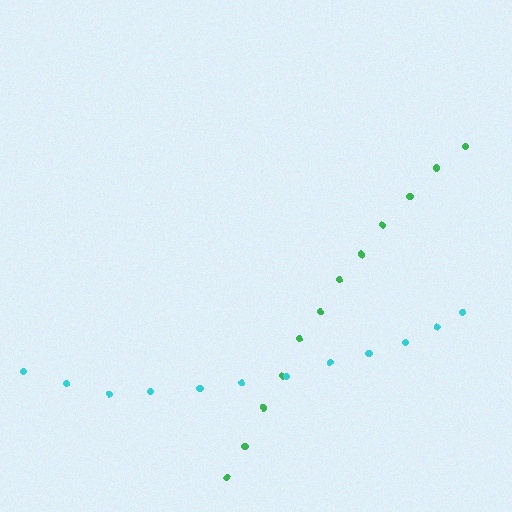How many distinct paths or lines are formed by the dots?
There are 2 distinct paths.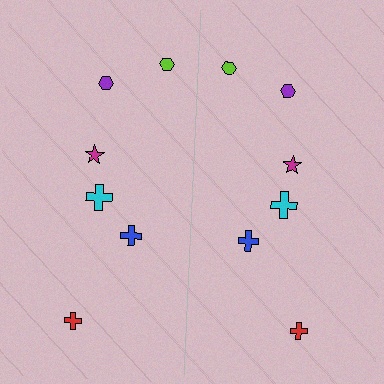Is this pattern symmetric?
Yes, this pattern has bilateral (reflection) symmetry.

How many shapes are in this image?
There are 12 shapes in this image.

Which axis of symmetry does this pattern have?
The pattern has a vertical axis of symmetry running through the center of the image.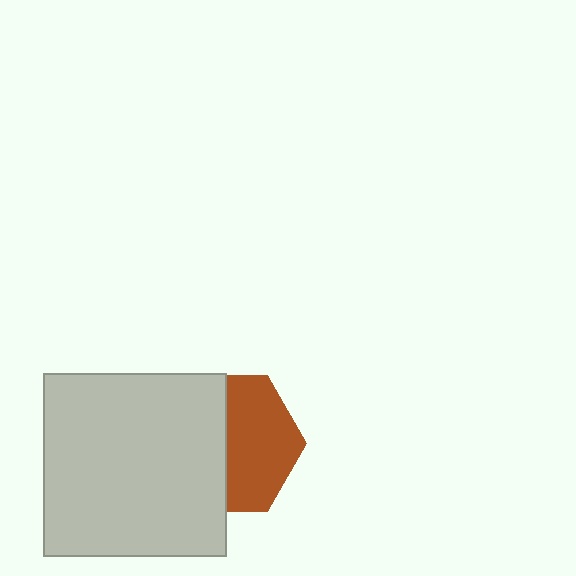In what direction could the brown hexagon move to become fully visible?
The brown hexagon could move right. That would shift it out from behind the light gray square entirely.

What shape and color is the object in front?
The object in front is a light gray square.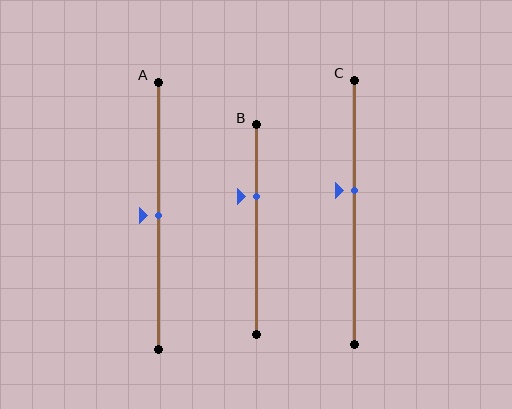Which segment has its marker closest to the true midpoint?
Segment A has its marker closest to the true midpoint.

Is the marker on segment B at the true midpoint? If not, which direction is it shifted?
No, the marker on segment B is shifted upward by about 16% of the segment length.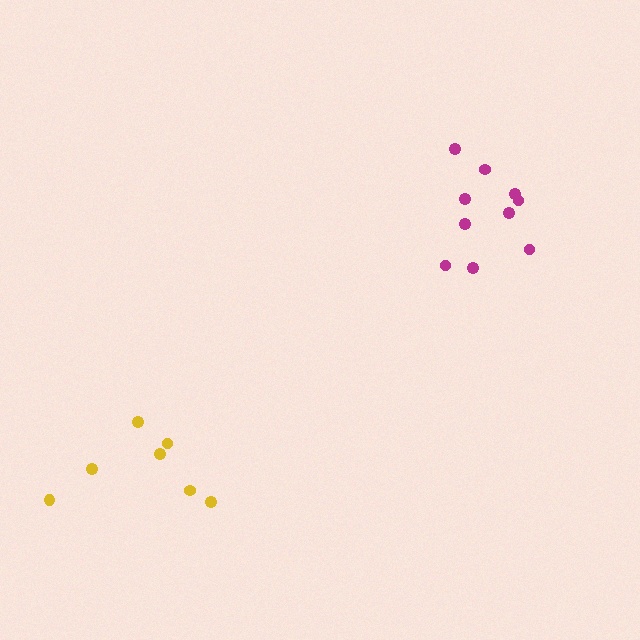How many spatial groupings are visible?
There are 2 spatial groupings.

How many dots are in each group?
Group 1: 10 dots, Group 2: 7 dots (17 total).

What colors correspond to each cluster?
The clusters are colored: magenta, yellow.